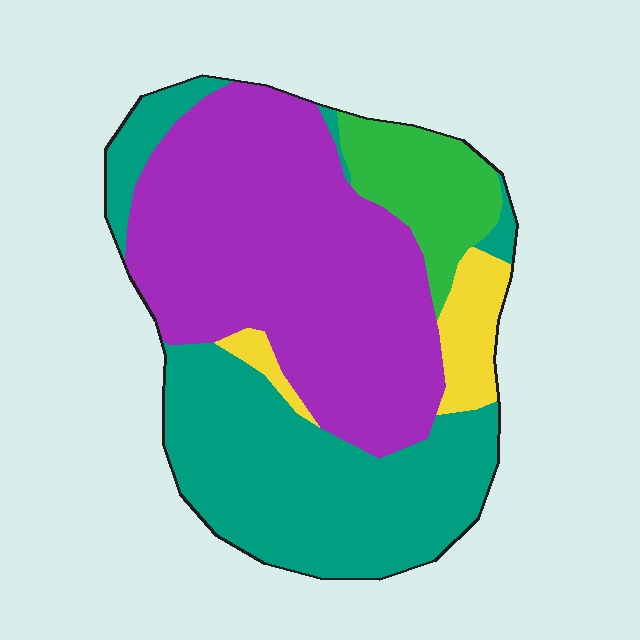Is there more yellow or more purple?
Purple.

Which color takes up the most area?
Purple, at roughly 45%.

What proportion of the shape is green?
Green covers about 10% of the shape.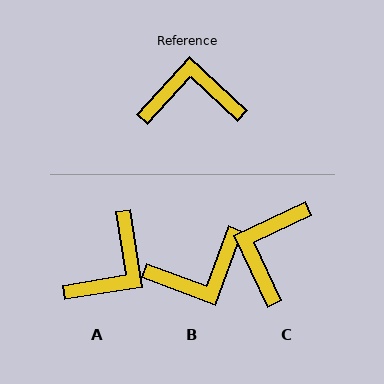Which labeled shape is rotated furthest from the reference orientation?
B, about 158 degrees away.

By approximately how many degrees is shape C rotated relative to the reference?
Approximately 68 degrees counter-clockwise.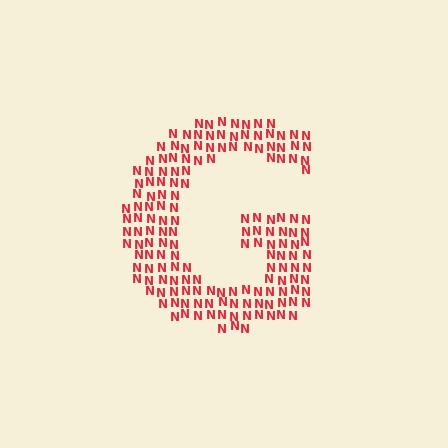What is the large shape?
The large shape is the letter G.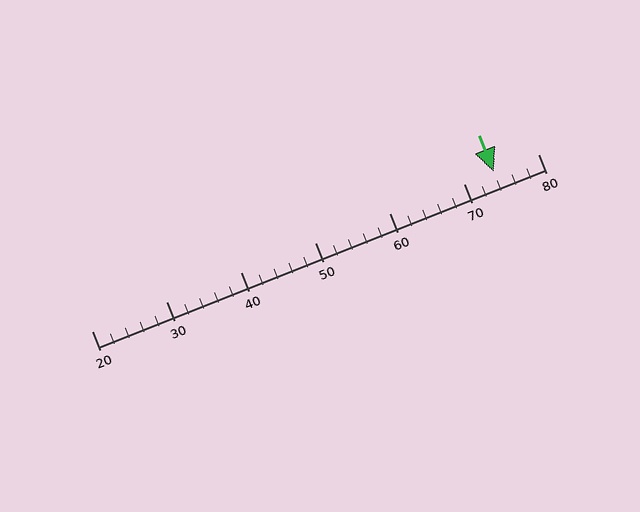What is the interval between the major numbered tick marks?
The major tick marks are spaced 10 units apart.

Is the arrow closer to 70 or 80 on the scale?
The arrow is closer to 70.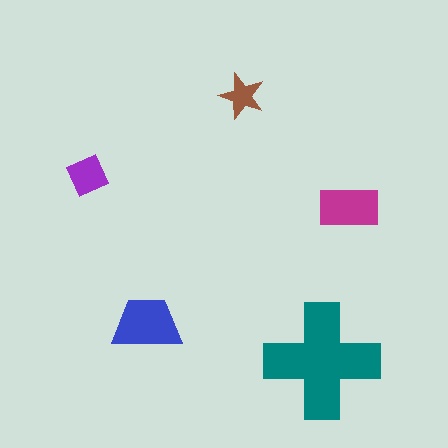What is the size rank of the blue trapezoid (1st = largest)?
2nd.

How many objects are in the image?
There are 5 objects in the image.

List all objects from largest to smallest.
The teal cross, the blue trapezoid, the magenta rectangle, the purple square, the brown star.